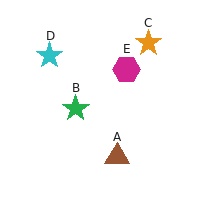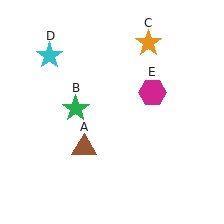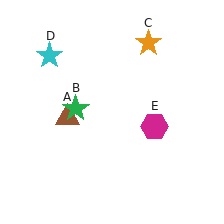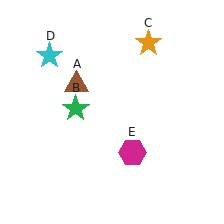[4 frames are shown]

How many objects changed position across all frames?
2 objects changed position: brown triangle (object A), magenta hexagon (object E).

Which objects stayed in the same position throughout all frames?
Green star (object B) and orange star (object C) and cyan star (object D) remained stationary.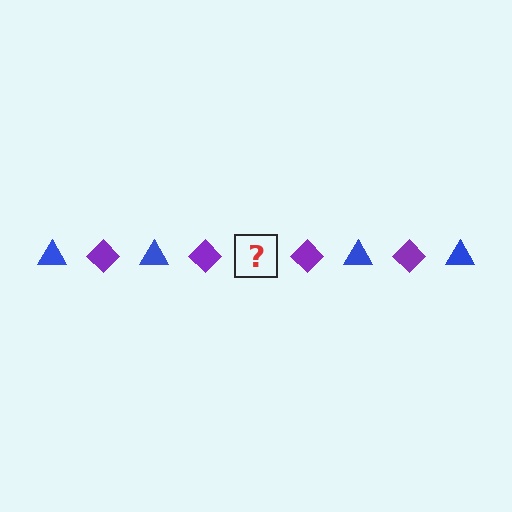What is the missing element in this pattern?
The missing element is a blue triangle.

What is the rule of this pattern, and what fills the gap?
The rule is that the pattern alternates between blue triangle and purple diamond. The gap should be filled with a blue triangle.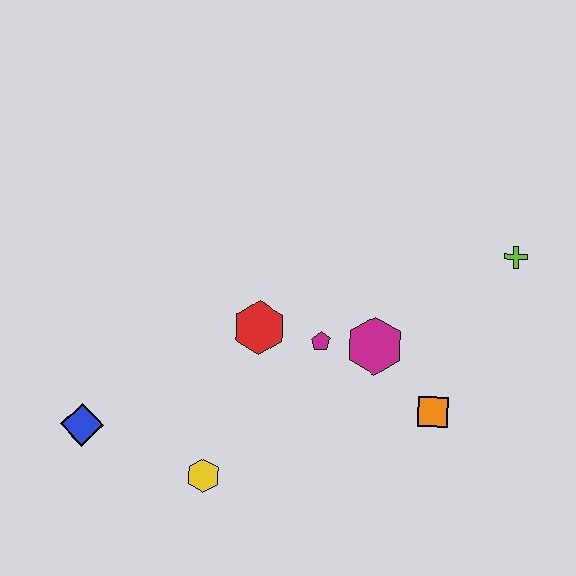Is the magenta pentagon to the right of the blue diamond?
Yes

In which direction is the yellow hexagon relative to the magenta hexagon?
The yellow hexagon is to the left of the magenta hexagon.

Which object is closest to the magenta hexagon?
The magenta pentagon is closest to the magenta hexagon.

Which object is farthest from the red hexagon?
The lime cross is farthest from the red hexagon.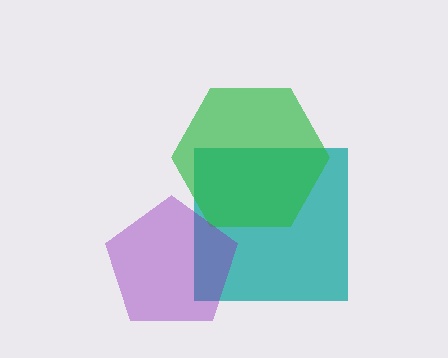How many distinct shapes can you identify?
There are 3 distinct shapes: a teal square, a green hexagon, a purple pentagon.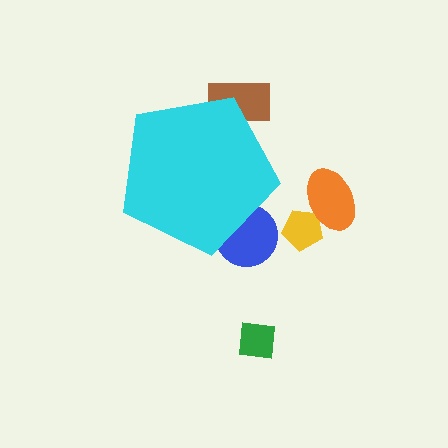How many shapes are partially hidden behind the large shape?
2 shapes are partially hidden.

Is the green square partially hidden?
No, the green square is fully visible.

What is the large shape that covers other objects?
A cyan pentagon.